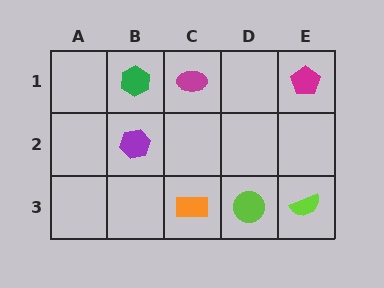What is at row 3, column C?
An orange rectangle.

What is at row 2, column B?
A purple hexagon.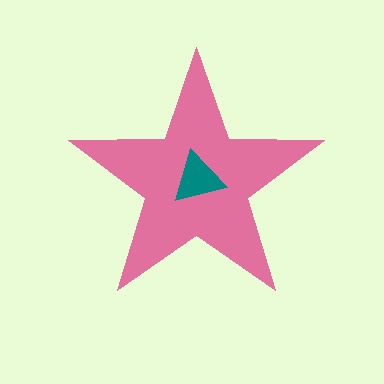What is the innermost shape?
The teal triangle.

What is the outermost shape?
The pink star.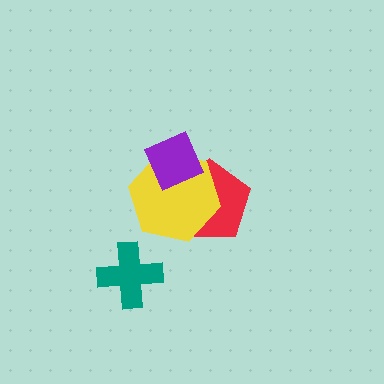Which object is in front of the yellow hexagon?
The purple diamond is in front of the yellow hexagon.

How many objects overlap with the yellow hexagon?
2 objects overlap with the yellow hexagon.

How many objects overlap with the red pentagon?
2 objects overlap with the red pentagon.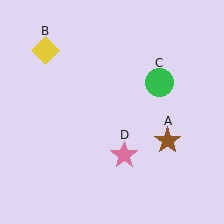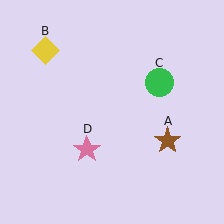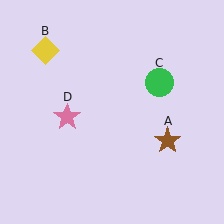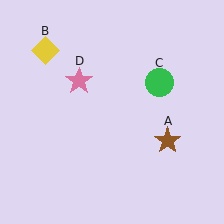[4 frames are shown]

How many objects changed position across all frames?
1 object changed position: pink star (object D).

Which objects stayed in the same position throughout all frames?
Brown star (object A) and yellow diamond (object B) and green circle (object C) remained stationary.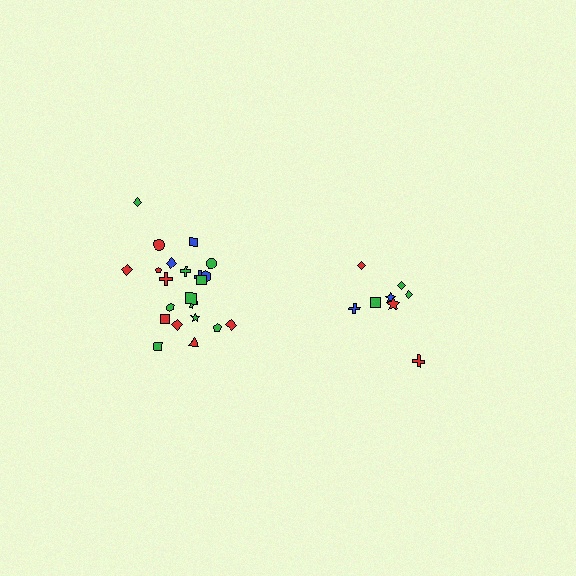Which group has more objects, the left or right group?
The left group.